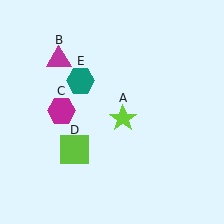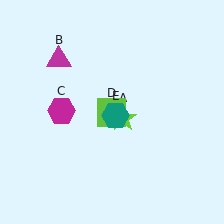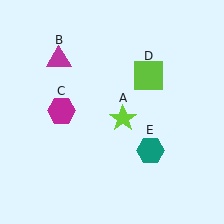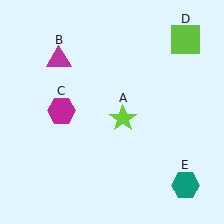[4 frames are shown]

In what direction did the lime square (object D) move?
The lime square (object D) moved up and to the right.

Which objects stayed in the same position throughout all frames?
Lime star (object A) and magenta triangle (object B) and magenta hexagon (object C) remained stationary.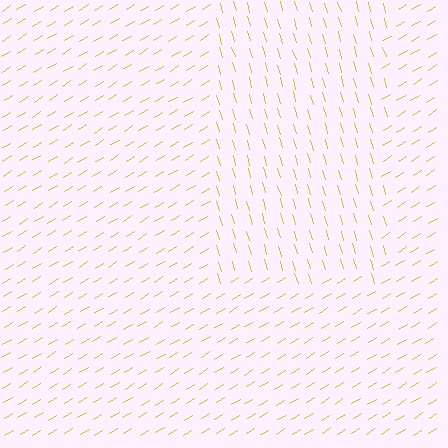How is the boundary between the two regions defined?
The boundary is defined purely by a change in line orientation (approximately 74 degrees difference). All lines are the same color and thickness.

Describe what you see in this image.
The image is filled with small yellow line segments. A rectangle region in the image has lines oriented differently from the surrounding lines, creating a visible texture boundary.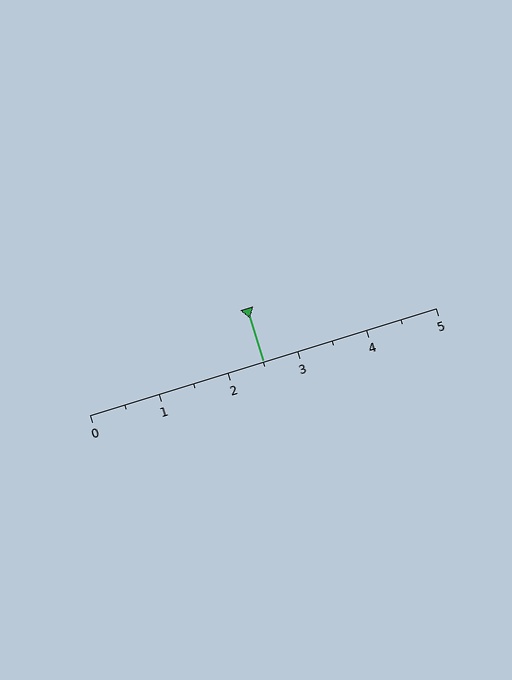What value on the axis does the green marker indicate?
The marker indicates approximately 2.5.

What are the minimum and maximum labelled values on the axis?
The axis runs from 0 to 5.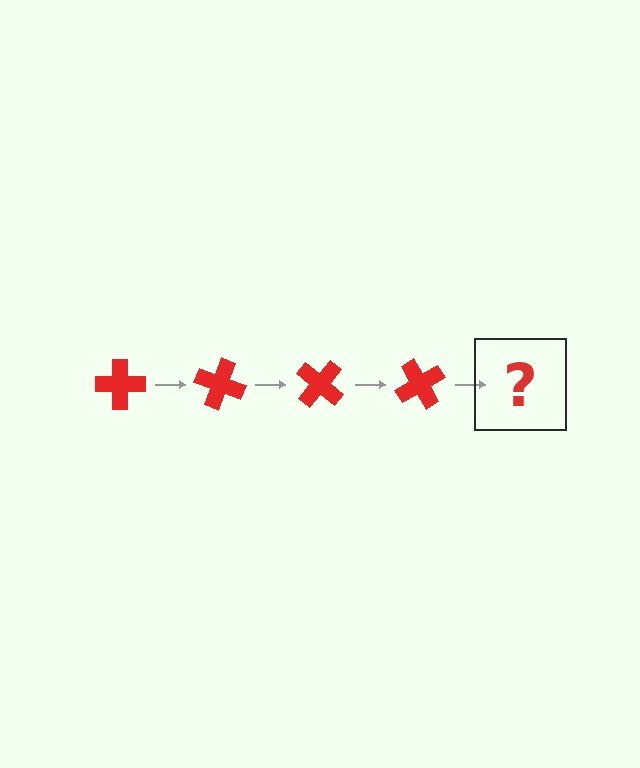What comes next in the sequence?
The next element should be a red cross rotated 80 degrees.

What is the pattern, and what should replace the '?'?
The pattern is that the cross rotates 20 degrees each step. The '?' should be a red cross rotated 80 degrees.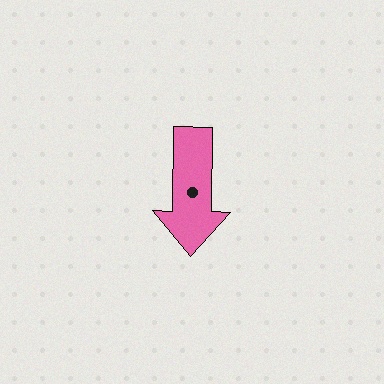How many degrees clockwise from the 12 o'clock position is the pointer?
Approximately 181 degrees.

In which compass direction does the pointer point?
South.